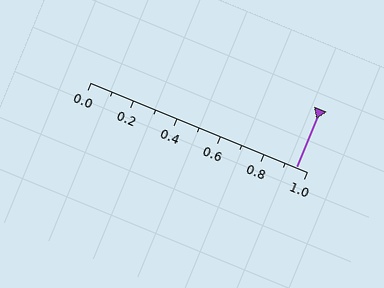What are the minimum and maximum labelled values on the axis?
The axis runs from 0.0 to 1.0.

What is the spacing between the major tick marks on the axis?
The major ticks are spaced 0.2 apart.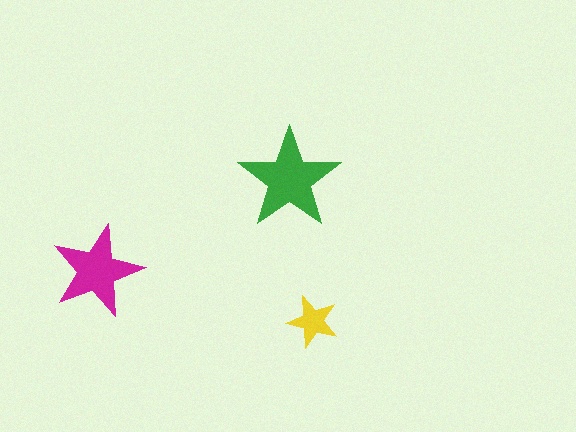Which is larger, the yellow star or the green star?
The green one.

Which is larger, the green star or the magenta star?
The green one.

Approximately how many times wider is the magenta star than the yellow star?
About 2 times wider.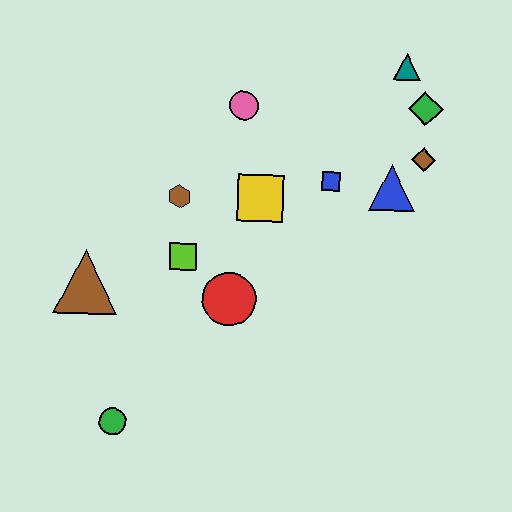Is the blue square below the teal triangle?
Yes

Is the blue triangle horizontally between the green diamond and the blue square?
Yes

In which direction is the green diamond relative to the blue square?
The green diamond is to the right of the blue square.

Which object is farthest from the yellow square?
The green circle is farthest from the yellow square.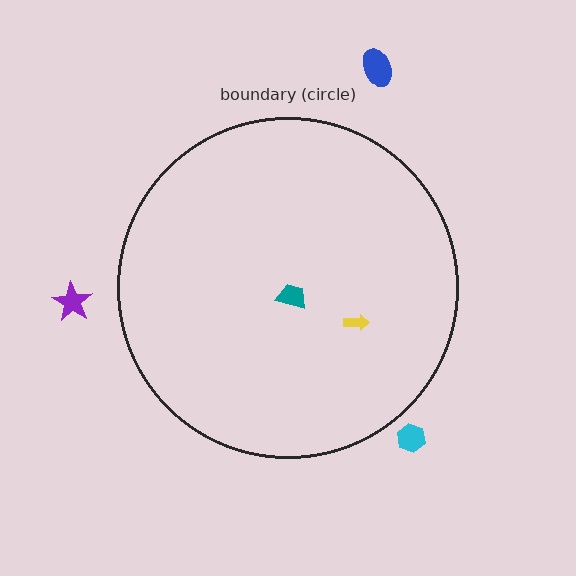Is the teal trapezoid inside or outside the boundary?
Inside.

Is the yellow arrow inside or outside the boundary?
Inside.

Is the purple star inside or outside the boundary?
Outside.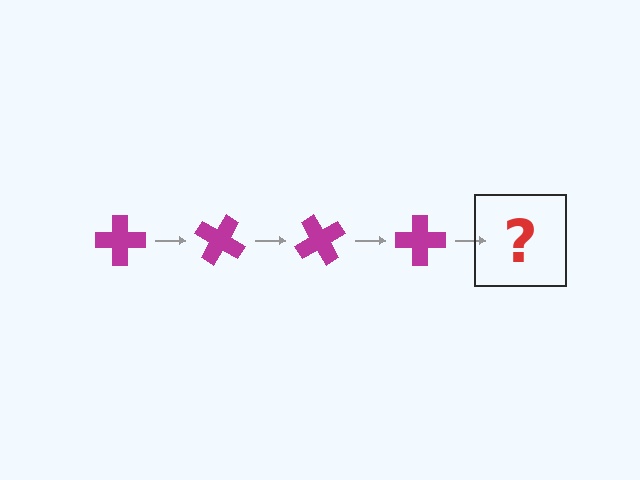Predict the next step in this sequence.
The next step is a magenta cross rotated 120 degrees.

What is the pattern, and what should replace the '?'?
The pattern is that the cross rotates 30 degrees each step. The '?' should be a magenta cross rotated 120 degrees.